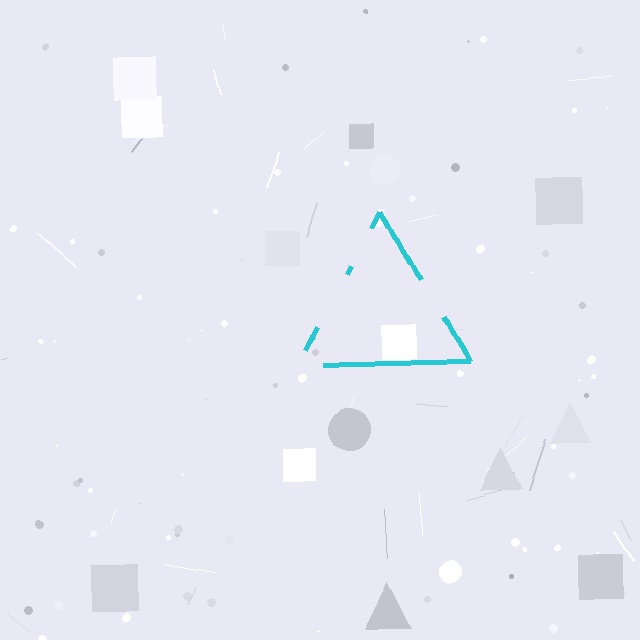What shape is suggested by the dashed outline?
The dashed outline suggests a triangle.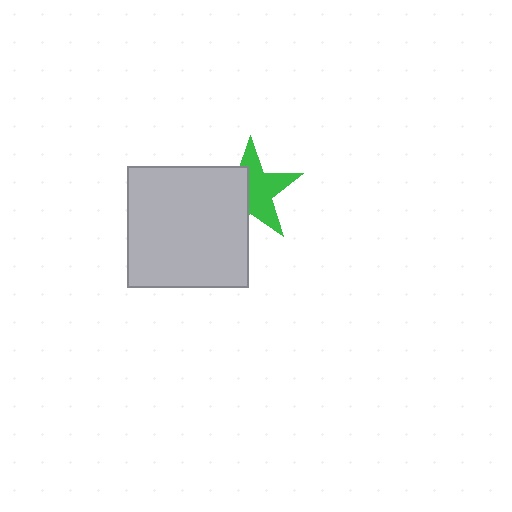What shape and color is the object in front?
The object in front is a light gray rectangle.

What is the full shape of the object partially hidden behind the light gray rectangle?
The partially hidden object is a green star.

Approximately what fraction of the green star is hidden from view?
Roughly 44% of the green star is hidden behind the light gray rectangle.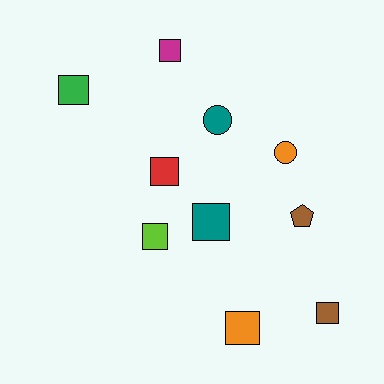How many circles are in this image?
There are 2 circles.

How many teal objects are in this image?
There are 2 teal objects.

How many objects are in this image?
There are 10 objects.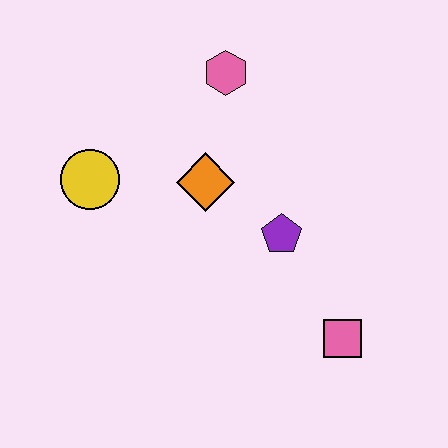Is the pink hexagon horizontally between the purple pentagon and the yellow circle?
Yes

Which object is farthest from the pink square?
The yellow circle is farthest from the pink square.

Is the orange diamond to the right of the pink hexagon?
No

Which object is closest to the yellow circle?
The orange diamond is closest to the yellow circle.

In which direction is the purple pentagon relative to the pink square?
The purple pentagon is above the pink square.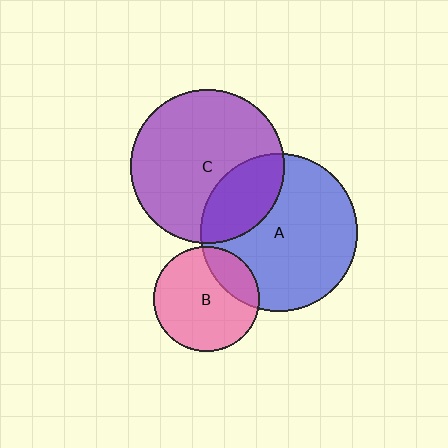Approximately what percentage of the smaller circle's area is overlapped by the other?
Approximately 25%.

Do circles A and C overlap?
Yes.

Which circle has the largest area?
Circle A (blue).